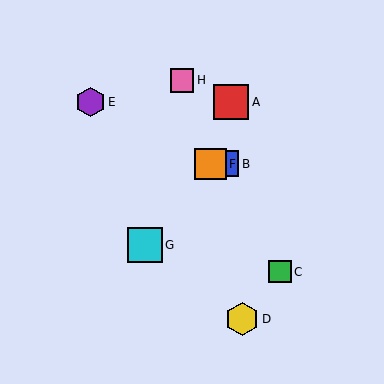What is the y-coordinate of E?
Object E is at y≈102.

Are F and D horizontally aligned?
No, F is at y≈164 and D is at y≈319.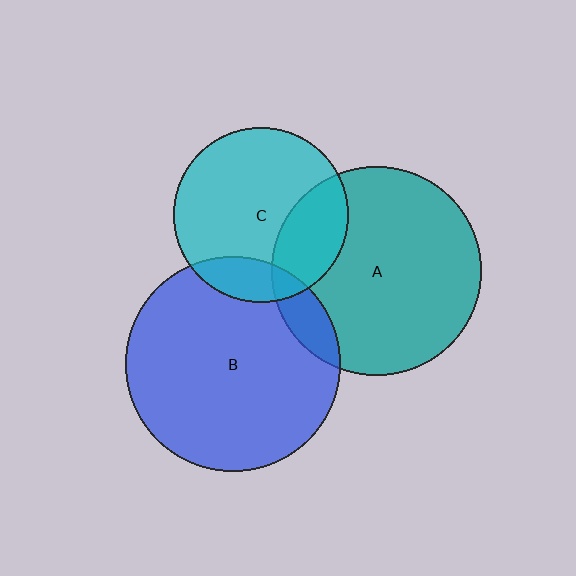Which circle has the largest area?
Circle B (blue).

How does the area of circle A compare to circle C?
Approximately 1.4 times.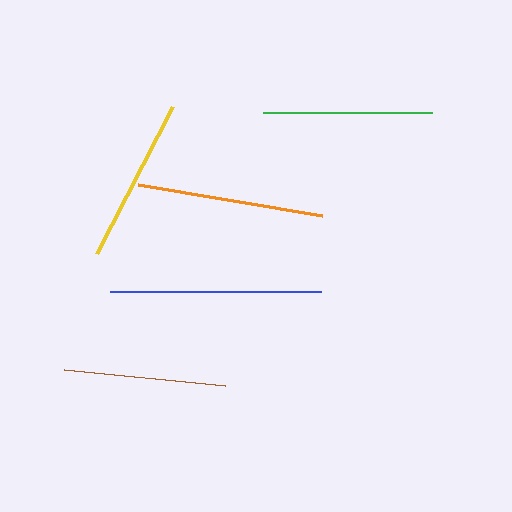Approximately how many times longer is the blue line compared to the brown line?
The blue line is approximately 1.3 times the length of the brown line.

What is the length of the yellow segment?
The yellow segment is approximately 165 pixels long.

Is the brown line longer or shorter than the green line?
The green line is longer than the brown line.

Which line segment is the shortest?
The brown line is the shortest at approximately 162 pixels.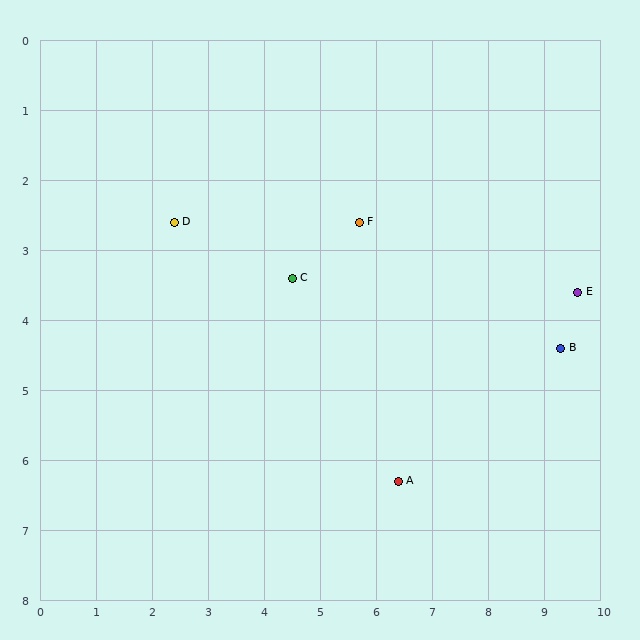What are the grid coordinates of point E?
Point E is at approximately (9.6, 3.6).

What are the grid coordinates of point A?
Point A is at approximately (6.4, 6.3).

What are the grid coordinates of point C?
Point C is at approximately (4.5, 3.4).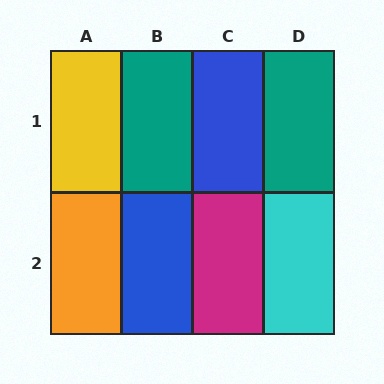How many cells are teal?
2 cells are teal.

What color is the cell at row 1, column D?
Teal.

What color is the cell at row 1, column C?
Blue.